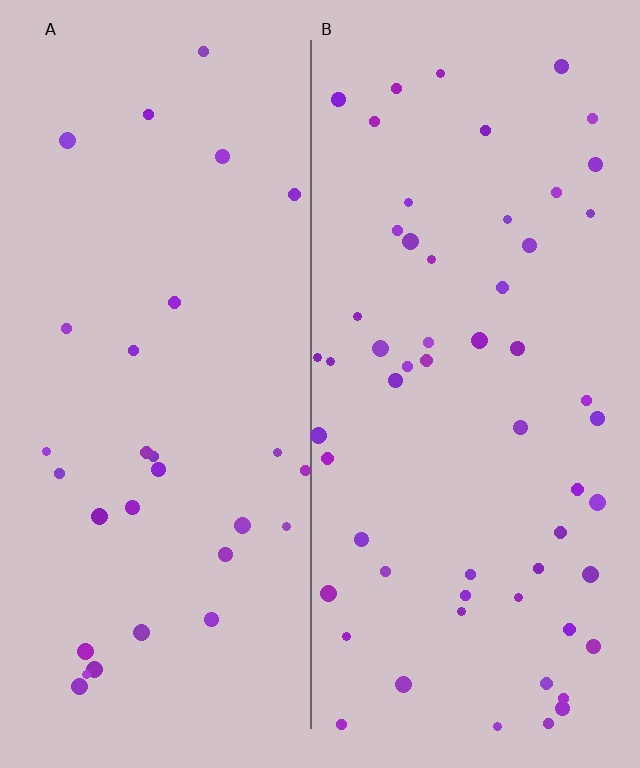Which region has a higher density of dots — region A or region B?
B (the right).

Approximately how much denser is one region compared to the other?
Approximately 1.9× — region B over region A.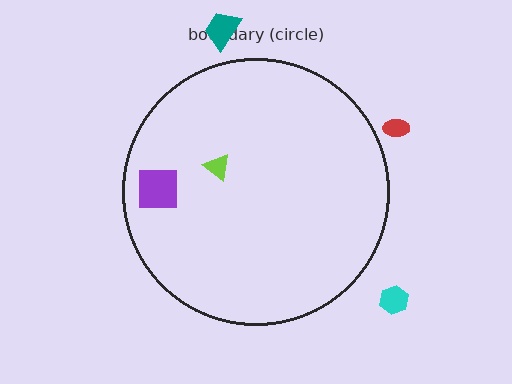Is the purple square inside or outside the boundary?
Inside.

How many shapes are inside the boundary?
2 inside, 3 outside.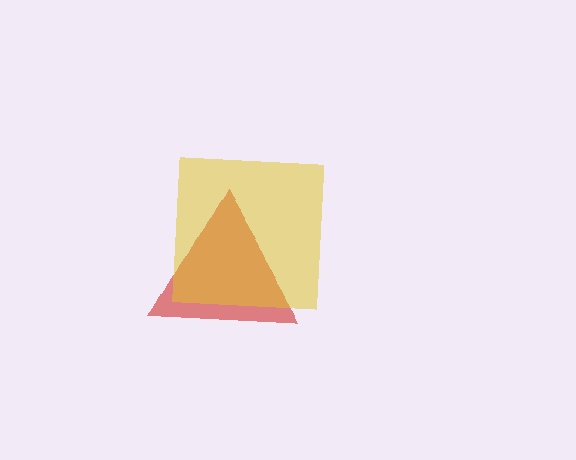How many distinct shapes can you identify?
There are 2 distinct shapes: a red triangle, a yellow square.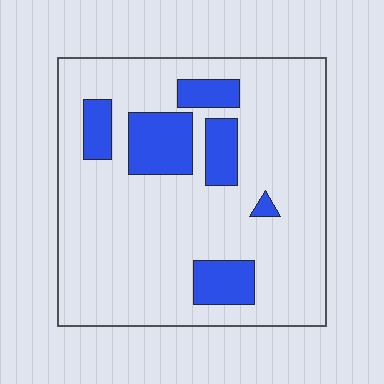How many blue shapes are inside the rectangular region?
6.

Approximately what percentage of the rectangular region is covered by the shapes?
Approximately 20%.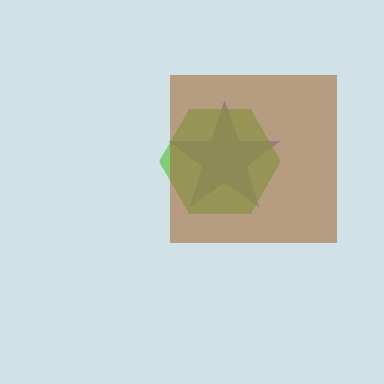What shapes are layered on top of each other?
The layered shapes are: a blue star, a lime hexagon, a brown square.